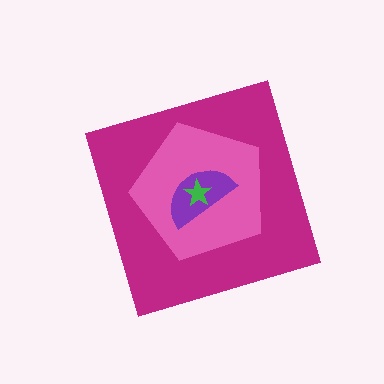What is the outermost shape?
The magenta diamond.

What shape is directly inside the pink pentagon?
The purple semicircle.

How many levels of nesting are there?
4.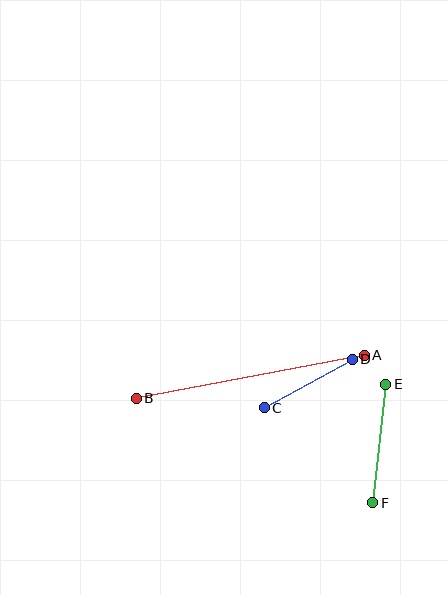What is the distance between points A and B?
The distance is approximately 232 pixels.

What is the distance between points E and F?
The distance is approximately 119 pixels.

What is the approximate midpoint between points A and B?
The midpoint is at approximately (250, 377) pixels.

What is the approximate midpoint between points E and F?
The midpoint is at approximately (379, 444) pixels.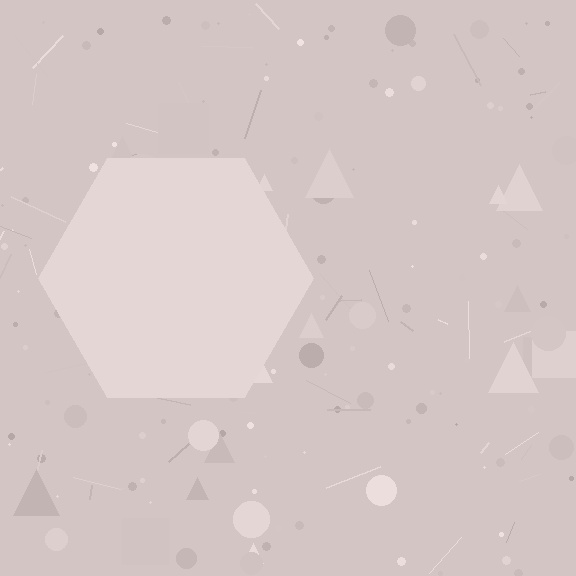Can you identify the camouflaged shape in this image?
The camouflaged shape is a hexagon.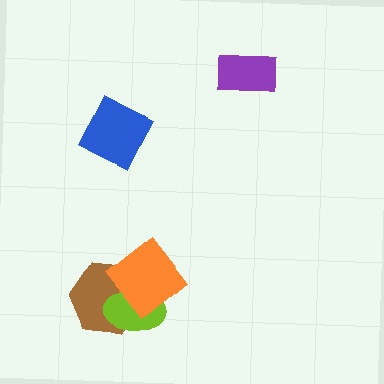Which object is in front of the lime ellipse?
The orange diamond is in front of the lime ellipse.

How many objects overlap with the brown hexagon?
2 objects overlap with the brown hexagon.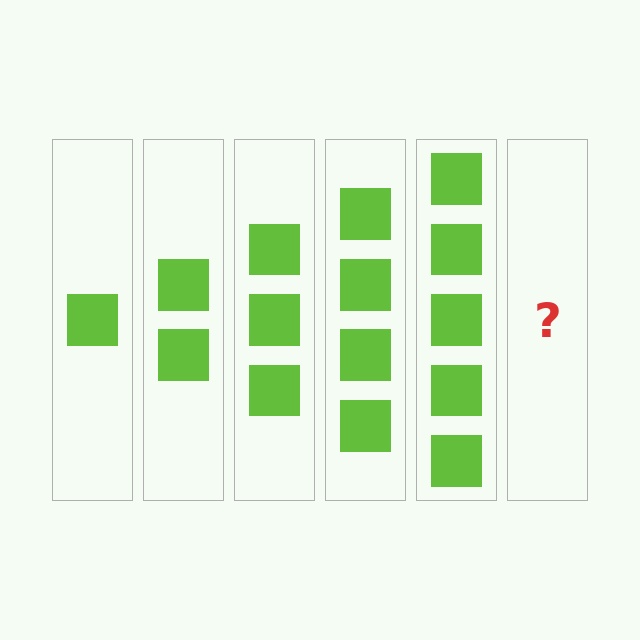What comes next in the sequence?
The next element should be 6 squares.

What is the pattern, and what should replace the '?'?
The pattern is that each step adds one more square. The '?' should be 6 squares.